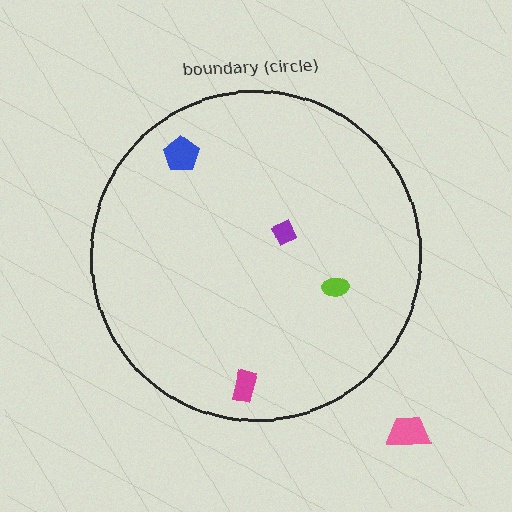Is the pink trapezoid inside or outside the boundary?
Outside.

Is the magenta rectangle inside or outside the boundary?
Inside.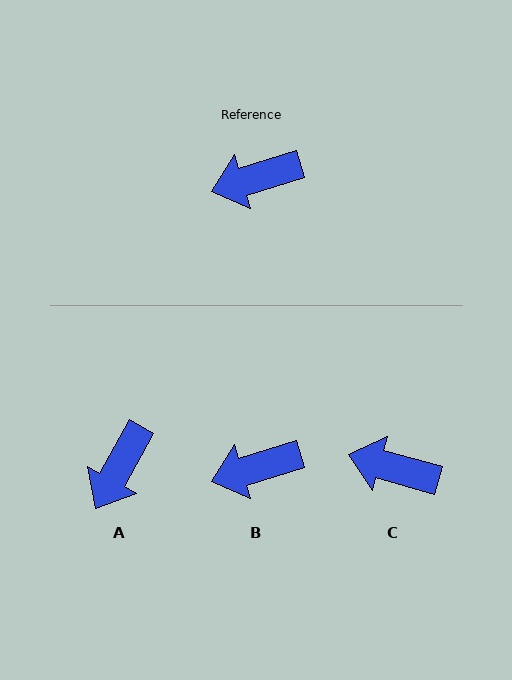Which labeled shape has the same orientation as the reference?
B.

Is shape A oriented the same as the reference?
No, it is off by about 43 degrees.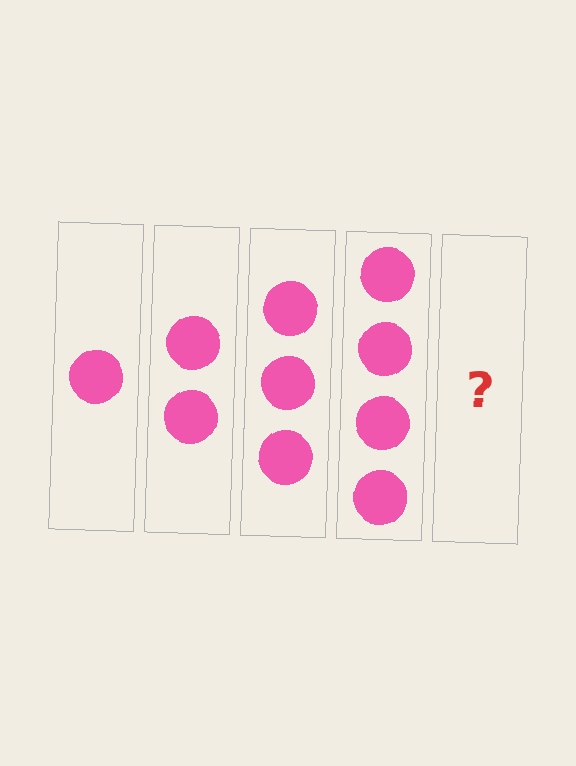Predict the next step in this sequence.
The next step is 5 circles.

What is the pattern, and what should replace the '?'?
The pattern is that each step adds one more circle. The '?' should be 5 circles.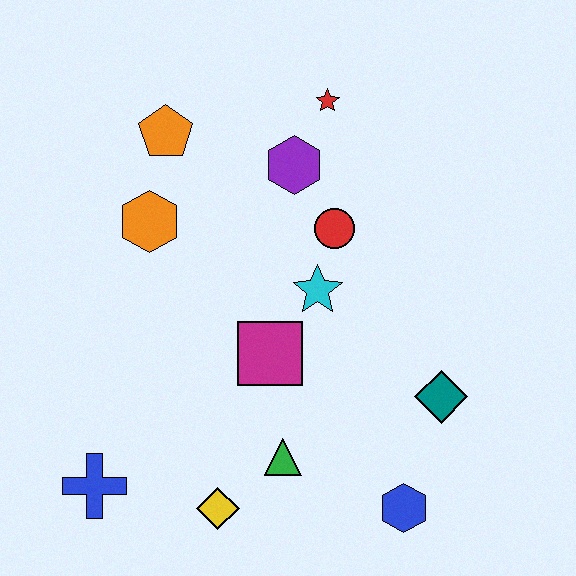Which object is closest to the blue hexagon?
The teal diamond is closest to the blue hexagon.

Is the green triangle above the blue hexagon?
Yes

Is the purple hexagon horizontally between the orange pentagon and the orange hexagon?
No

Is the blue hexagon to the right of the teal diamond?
No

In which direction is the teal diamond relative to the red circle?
The teal diamond is below the red circle.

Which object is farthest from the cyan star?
The blue cross is farthest from the cyan star.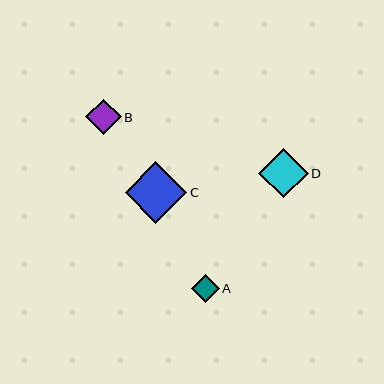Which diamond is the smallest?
Diamond A is the smallest with a size of approximately 28 pixels.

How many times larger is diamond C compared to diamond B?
Diamond C is approximately 1.7 times the size of diamond B.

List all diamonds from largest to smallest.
From largest to smallest: C, D, B, A.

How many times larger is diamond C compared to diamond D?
Diamond C is approximately 1.2 times the size of diamond D.